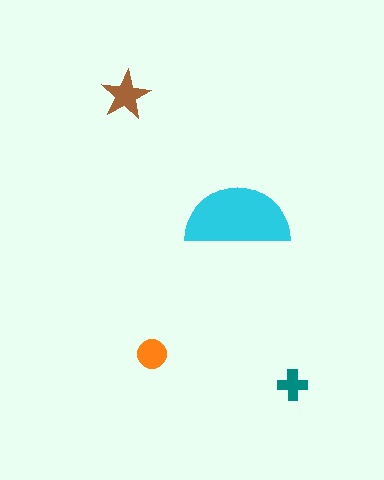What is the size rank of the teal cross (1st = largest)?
4th.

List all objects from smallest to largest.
The teal cross, the orange circle, the brown star, the cyan semicircle.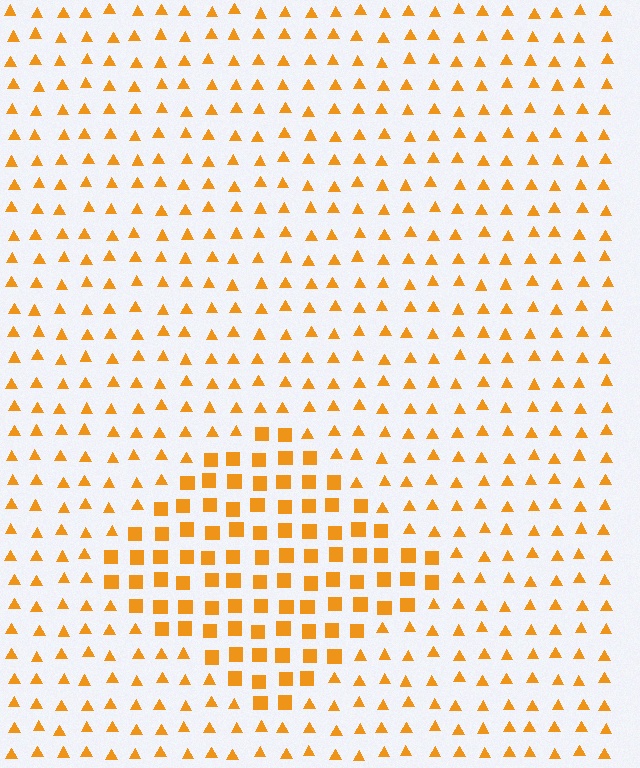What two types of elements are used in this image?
The image uses squares inside the diamond region and triangles outside it.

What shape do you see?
I see a diamond.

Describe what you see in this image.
The image is filled with small orange elements arranged in a uniform grid. A diamond-shaped region contains squares, while the surrounding area contains triangles. The boundary is defined purely by the change in element shape.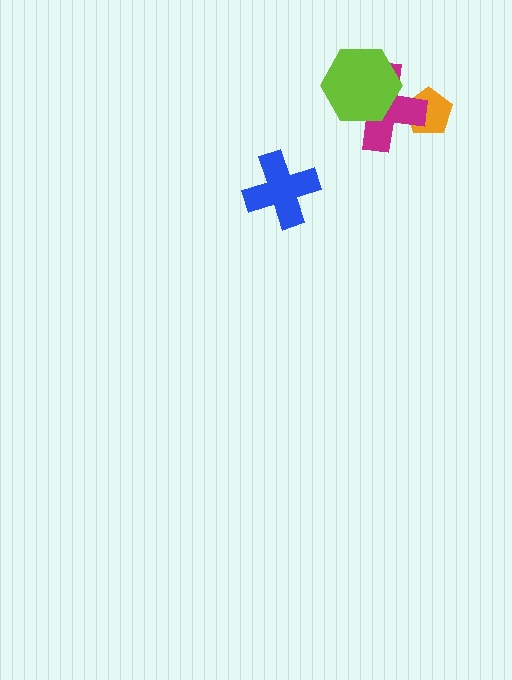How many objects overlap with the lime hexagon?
1 object overlaps with the lime hexagon.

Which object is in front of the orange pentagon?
The magenta cross is in front of the orange pentagon.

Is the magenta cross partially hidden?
Yes, it is partially covered by another shape.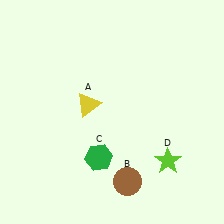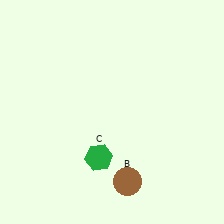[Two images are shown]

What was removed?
The yellow triangle (A), the lime star (D) were removed in Image 2.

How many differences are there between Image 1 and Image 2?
There are 2 differences between the two images.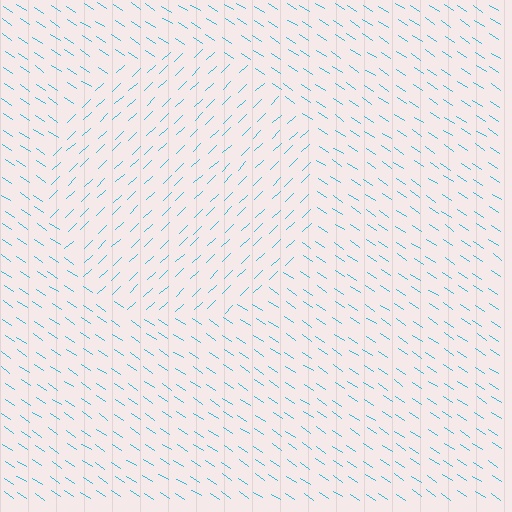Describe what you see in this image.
The image is filled with small cyan line segments. A circle region in the image has lines oriented differently from the surrounding lines, creating a visible texture boundary.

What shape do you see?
I see a circle.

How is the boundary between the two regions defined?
The boundary is defined purely by a change in line orientation (approximately 78 degrees difference). All lines are the same color and thickness.